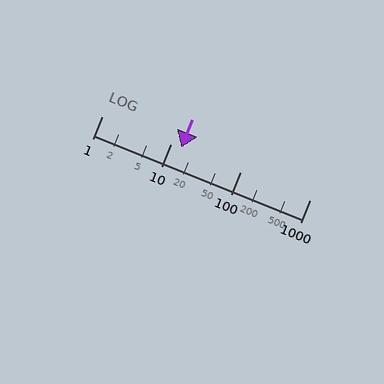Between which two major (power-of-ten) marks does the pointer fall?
The pointer is between 10 and 100.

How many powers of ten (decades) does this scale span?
The scale spans 3 decades, from 1 to 1000.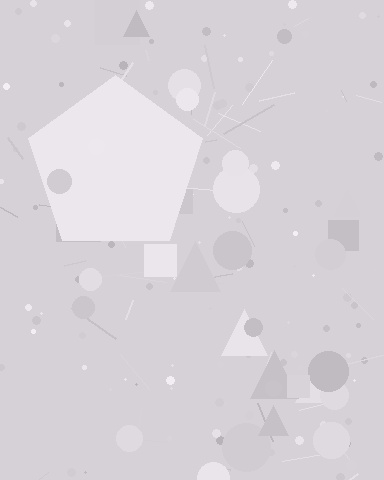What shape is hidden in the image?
A pentagon is hidden in the image.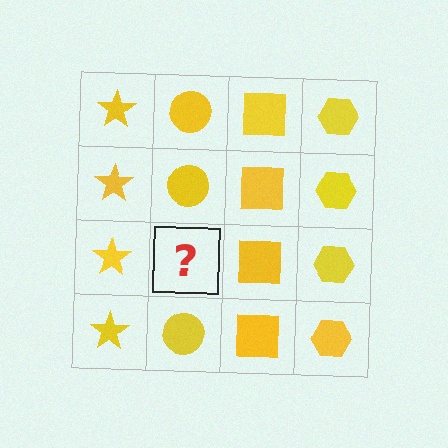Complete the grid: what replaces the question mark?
The question mark should be replaced with a yellow circle.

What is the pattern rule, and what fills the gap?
The rule is that each column has a consistent shape. The gap should be filled with a yellow circle.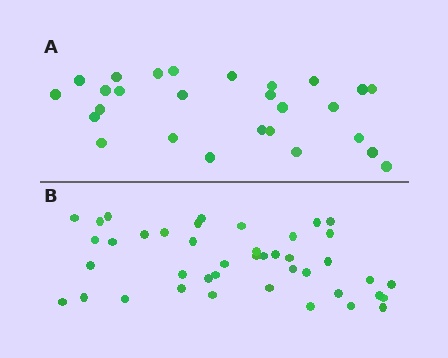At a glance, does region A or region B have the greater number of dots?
Region B (the bottom region) has more dots.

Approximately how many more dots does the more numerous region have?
Region B has approximately 15 more dots than region A.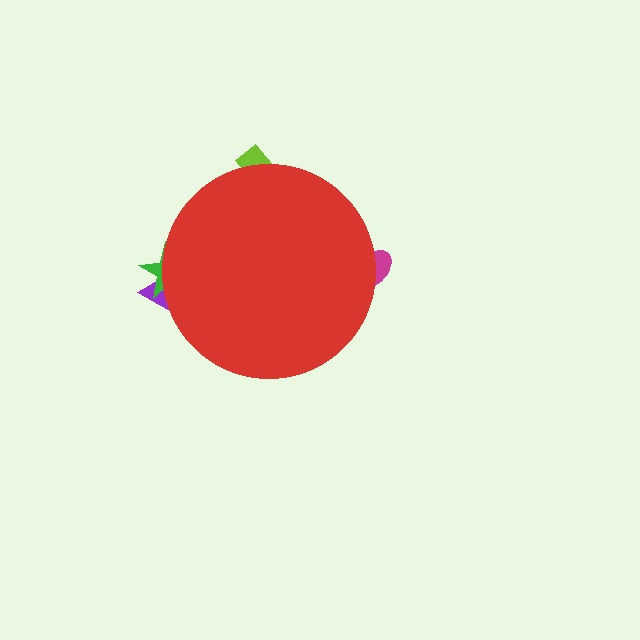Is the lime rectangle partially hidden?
Yes, the lime rectangle is partially hidden behind the red circle.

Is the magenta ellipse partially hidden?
Yes, the magenta ellipse is partially hidden behind the red circle.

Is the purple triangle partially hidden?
Yes, the purple triangle is partially hidden behind the red circle.